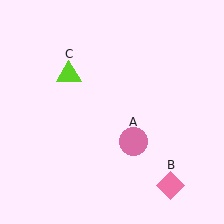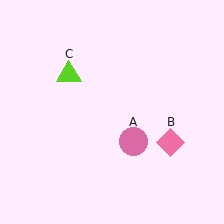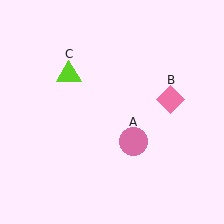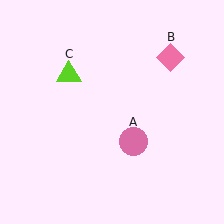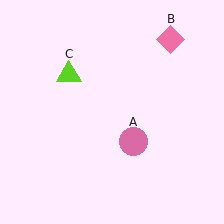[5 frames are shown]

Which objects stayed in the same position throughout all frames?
Pink circle (object A) and lime triangle (object C) remained stationary.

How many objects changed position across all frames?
1 object changed position: pink diamond (object B).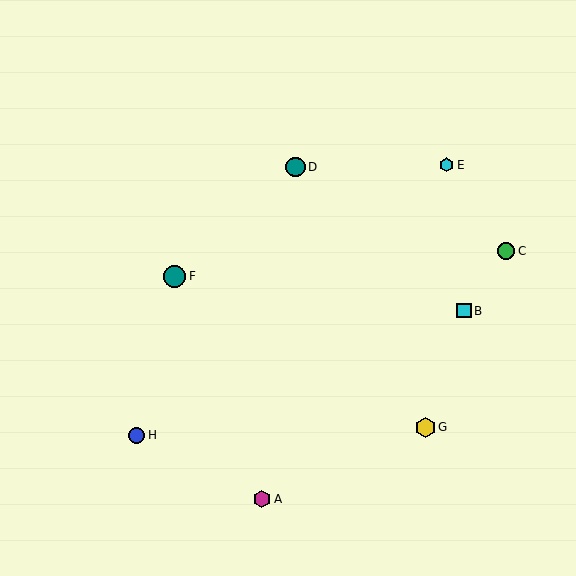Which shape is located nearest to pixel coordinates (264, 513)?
The magenta hexagon (labeled A) at (262, 499) is nearest to that location.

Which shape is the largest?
The teal circle (labeled F) is the largest.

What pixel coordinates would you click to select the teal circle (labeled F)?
Click at (175, 276) to select the teal circle F.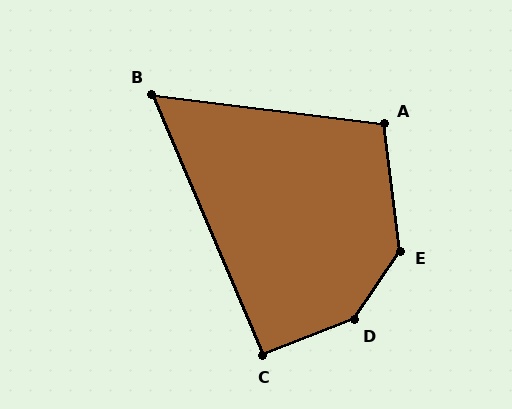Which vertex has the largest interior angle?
D, at approximately 145 degrees.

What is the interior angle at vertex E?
Approximately 139 degrees (obtuse).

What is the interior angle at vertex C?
Approximately 91 degrees (approximately right).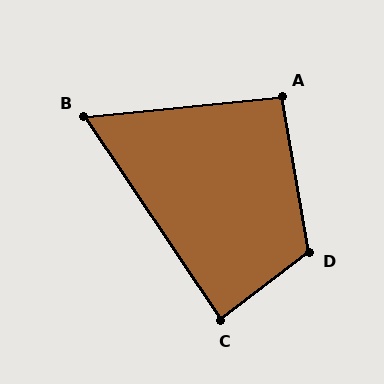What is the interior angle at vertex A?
Approximately 94 degrees (approximately right).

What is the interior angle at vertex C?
Approximately 86 degrees (approximately right).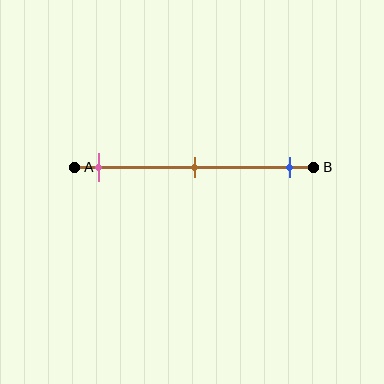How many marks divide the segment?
There are 3 marks dividing the segment.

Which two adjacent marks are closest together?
The pink and brown marks are the closest adjacent pair.